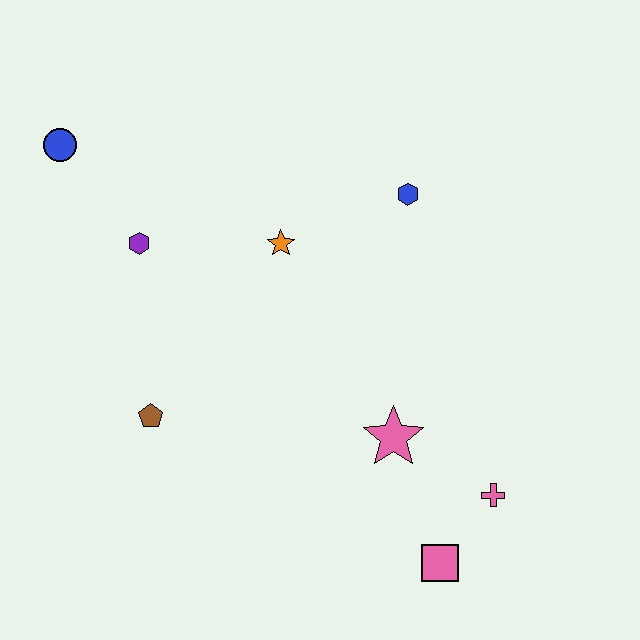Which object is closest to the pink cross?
The pink square is closest to the pink cross.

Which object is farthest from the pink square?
The blue circle is farthest from the pink square.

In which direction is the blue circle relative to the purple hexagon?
The blue circle is above the purple hexagon.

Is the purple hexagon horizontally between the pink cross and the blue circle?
Yes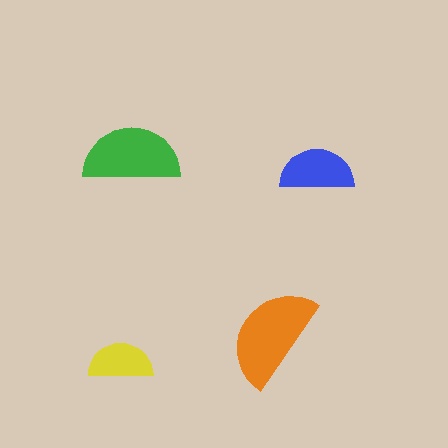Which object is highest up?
The green semicircle is topmost.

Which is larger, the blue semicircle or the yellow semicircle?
The blue one.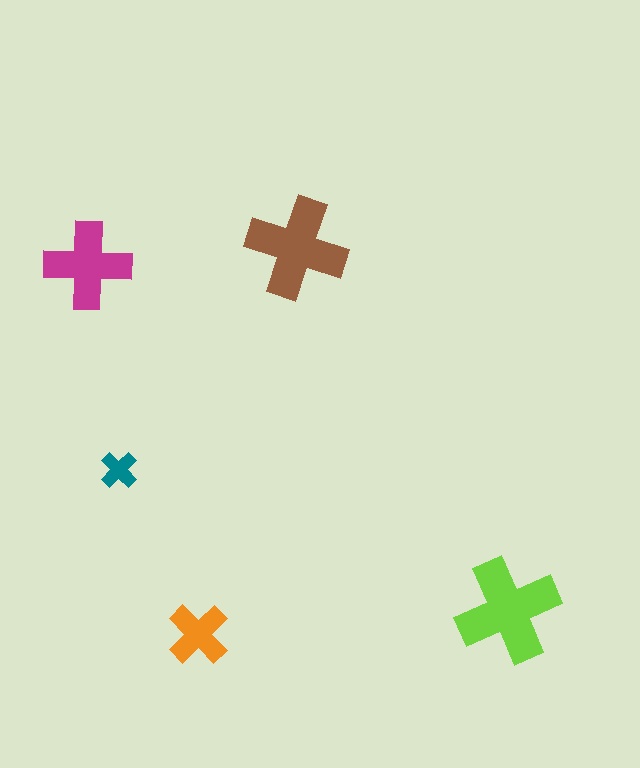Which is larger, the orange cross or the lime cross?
The lime one.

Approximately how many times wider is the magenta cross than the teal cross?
About 2.5 times wider.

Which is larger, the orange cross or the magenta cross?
The magenta one.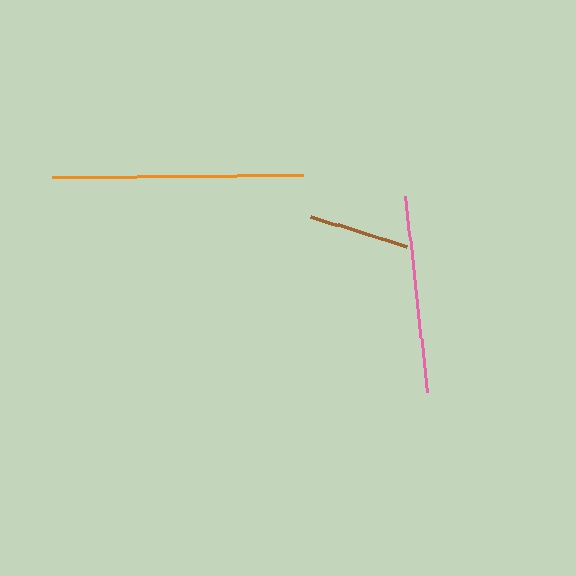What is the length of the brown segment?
The brown segment is approximately 100 pixels long.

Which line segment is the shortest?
The brown line is the shortest at approximately 100 pixels.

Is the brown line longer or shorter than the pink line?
The pink line is longer than the brown line.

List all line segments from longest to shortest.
From longest to shortest: orange, pink, brown.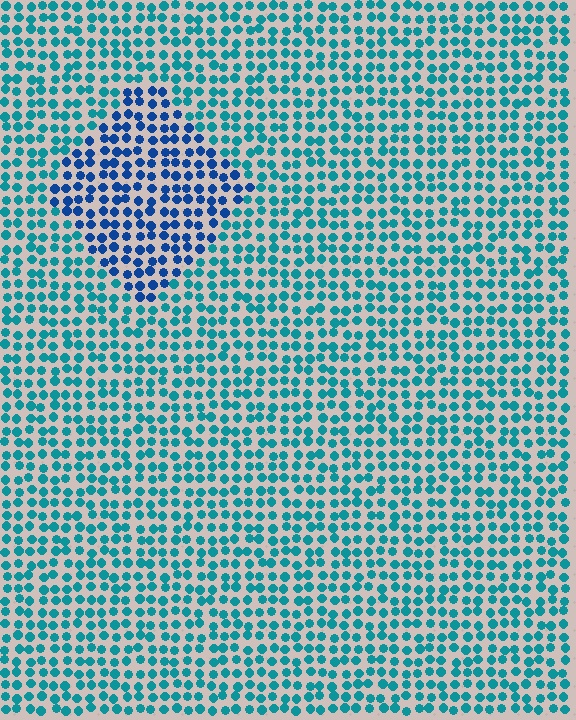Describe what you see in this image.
The image is filled with small teal elements in a uniform arrangement. A diamond-shaped region is visible where the elements are tinted to a slightly different hue, forming a subtle color boundary.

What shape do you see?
I see a diamond.